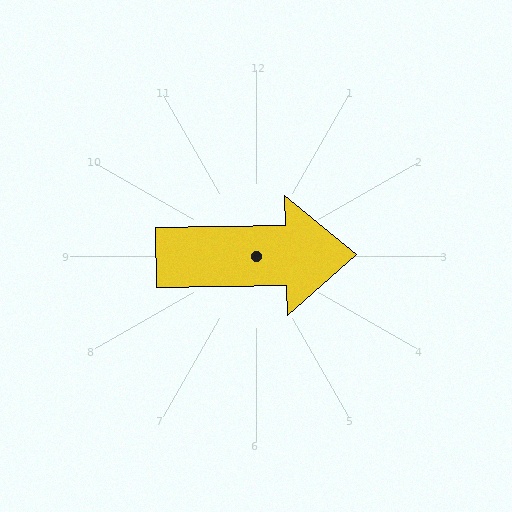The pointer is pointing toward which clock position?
Roughly 3 o'clock.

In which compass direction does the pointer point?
East.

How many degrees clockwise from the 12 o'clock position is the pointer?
Approximately 89 degrees.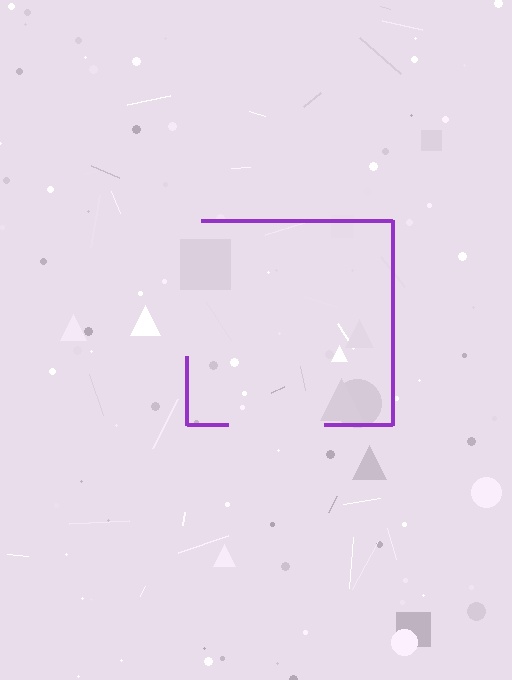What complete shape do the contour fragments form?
The contour fragments form a square.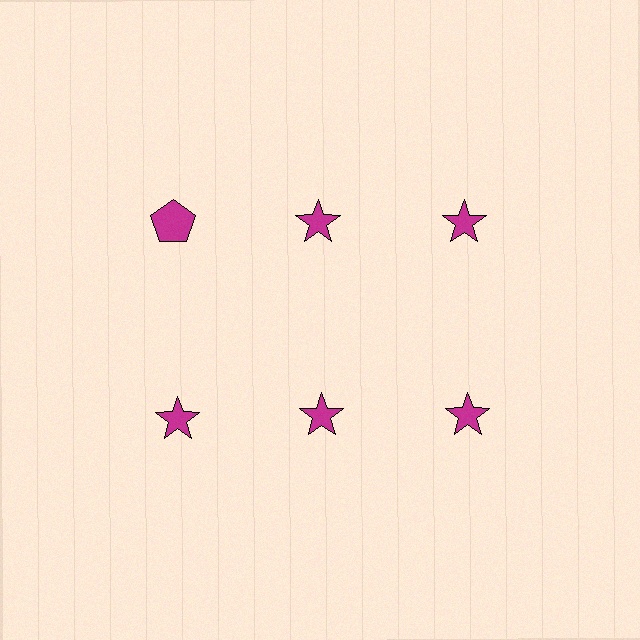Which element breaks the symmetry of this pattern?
The magenta pentagon in the top row, leftmost column breaks the symmetry. All other shapes are magenta stars.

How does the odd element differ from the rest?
It has a different shape: pentagon instead of star.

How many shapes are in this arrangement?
There are 6 shapes arranged in a grid pattern.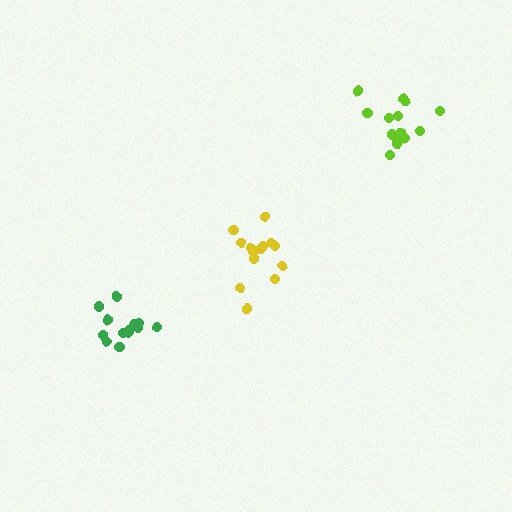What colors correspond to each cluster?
The clusters are colored: yellow, lime, green.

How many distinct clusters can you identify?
There are 3 distinct clusters.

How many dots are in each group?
Group 1: 14 dots, Group 2: 14 dots, Group 3: 13 dots (41 total).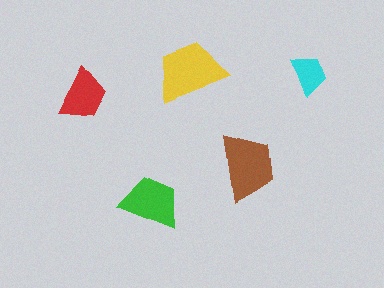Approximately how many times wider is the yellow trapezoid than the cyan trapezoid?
About 1.5 times wider.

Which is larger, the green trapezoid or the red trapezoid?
The green one.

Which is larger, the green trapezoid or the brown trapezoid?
The brown one.